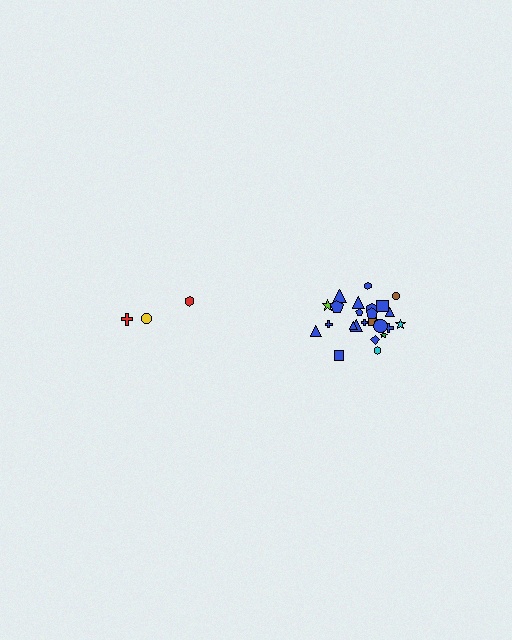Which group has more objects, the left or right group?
The right group.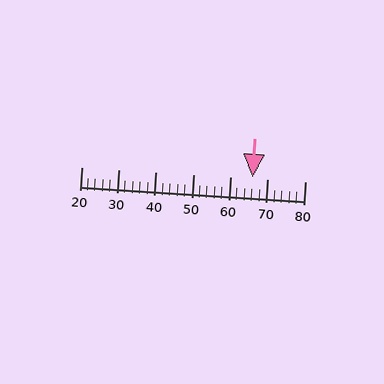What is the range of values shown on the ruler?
The ruler shows values from 20 to 80.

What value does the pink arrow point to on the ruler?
The pink arrow points to approximately 66.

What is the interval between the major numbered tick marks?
The major tick marks are spaced 10 units apart.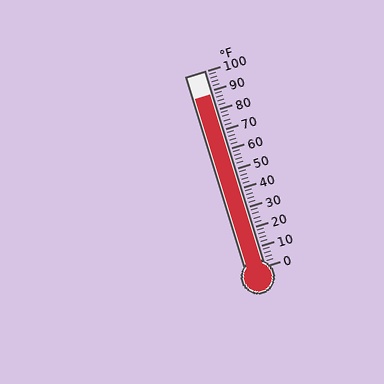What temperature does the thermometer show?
The thermometer shows approximately 88°F.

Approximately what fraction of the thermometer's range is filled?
The thermometer is filled to approximately 90% of its range.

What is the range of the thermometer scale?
The thermometer scale ranges from 0°F to 100°F.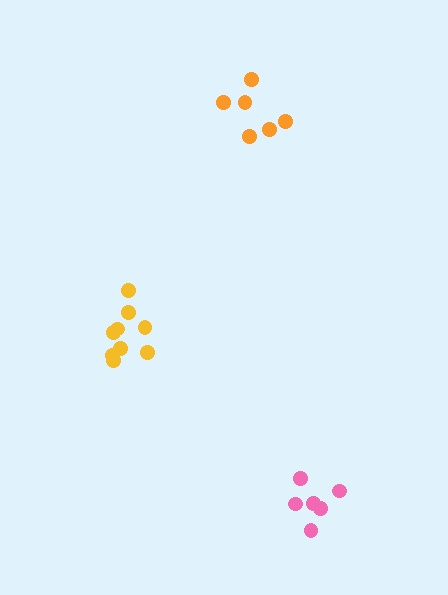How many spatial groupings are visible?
There are 3 spatial groupings.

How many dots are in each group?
Group 1: 9 dots, Group 2: 6 dots, Group 3: 6 dots (21 total).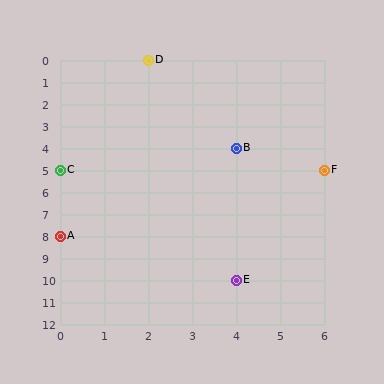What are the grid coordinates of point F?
Point F is at grid coordinates (6, 5).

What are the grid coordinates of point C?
Point C is at grid coordinates (0, 5).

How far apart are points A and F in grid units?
Points A and F are 6 columns and 3 rows apart (about 6.7 grid units diagonally).